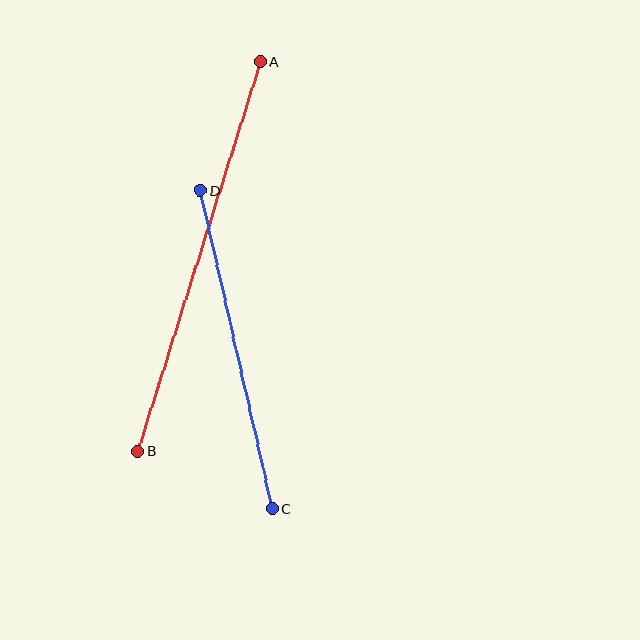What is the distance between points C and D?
The distance is approximately 326 pixels.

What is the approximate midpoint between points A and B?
The midpoint is at approximately (199, 256) pixels.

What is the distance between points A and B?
The distance is approximately 408 pixels.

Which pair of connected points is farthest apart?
Points A and B are farthest apart.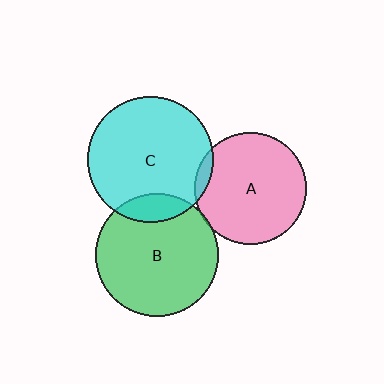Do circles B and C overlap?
Yes.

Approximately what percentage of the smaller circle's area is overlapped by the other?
Approximately 15%.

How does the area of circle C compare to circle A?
Approximately 1.3 times.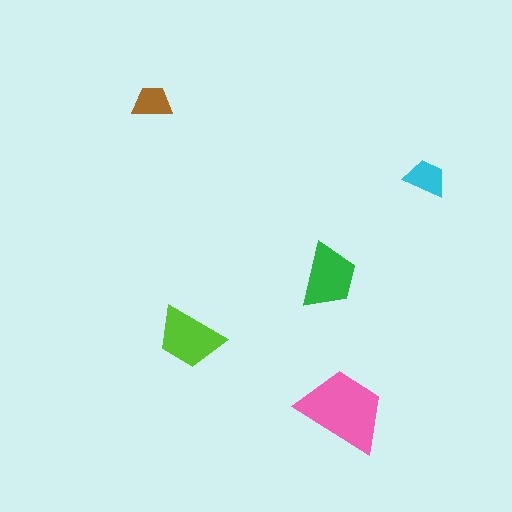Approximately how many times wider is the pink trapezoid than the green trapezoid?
About 1.5 times wider.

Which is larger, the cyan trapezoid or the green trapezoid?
The green one.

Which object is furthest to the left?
The brown trapezoid is leftmost.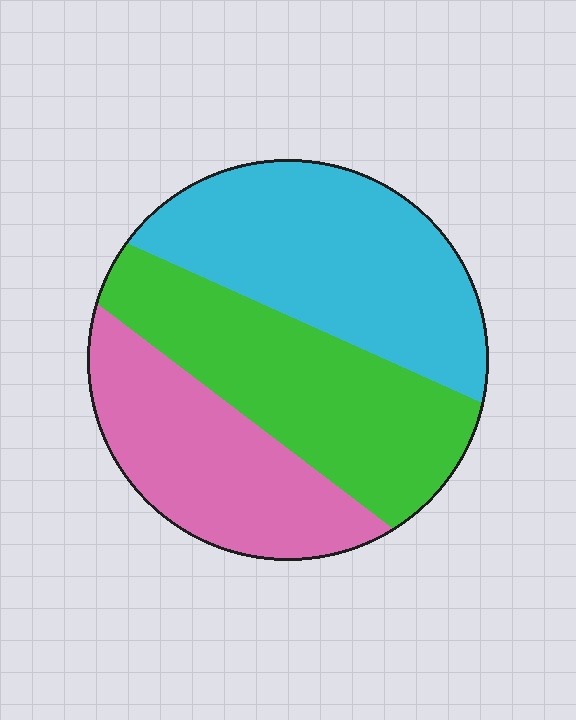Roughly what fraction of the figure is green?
Green takes up about one third (1/3) of the figure.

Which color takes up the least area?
Pink, at roughly 30%.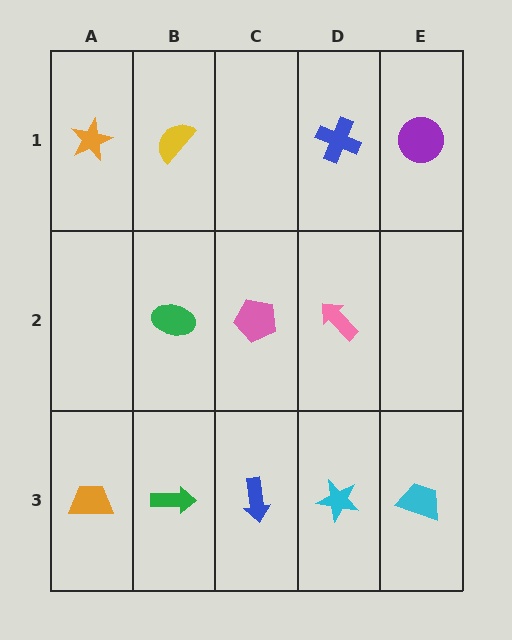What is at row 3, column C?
A blue arrow.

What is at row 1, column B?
A yellow semicircle.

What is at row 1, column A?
An orange star.